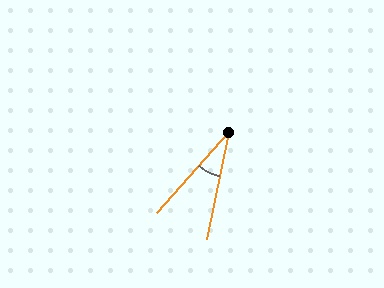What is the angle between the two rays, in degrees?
Approximately 30 degrees.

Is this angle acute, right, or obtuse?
It is acute.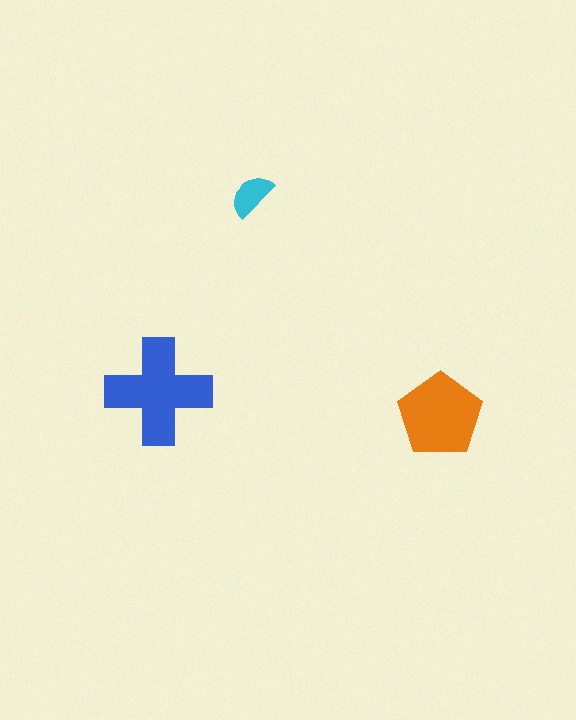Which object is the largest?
The blue cross.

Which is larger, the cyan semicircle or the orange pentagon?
The orange pentagon.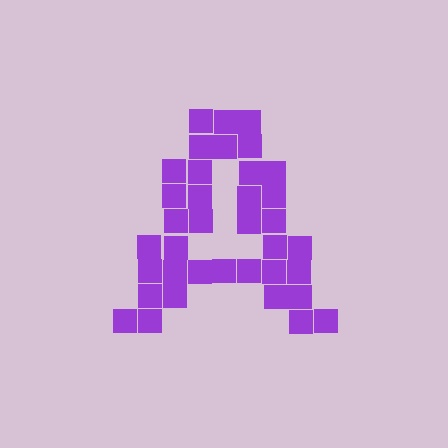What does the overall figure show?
The overall figure shows the letter A.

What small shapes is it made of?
It is made of small squares.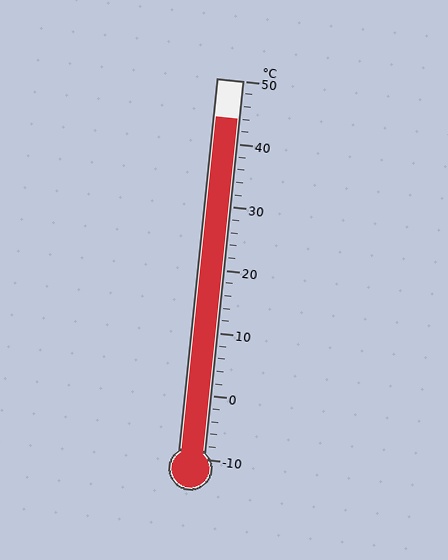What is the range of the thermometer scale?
The thermometer scale ranges from -10°C to 50°C.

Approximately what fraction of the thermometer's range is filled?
The thermometer is filled to approximately 90% of its range.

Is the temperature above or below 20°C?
The temperature is above 20°C.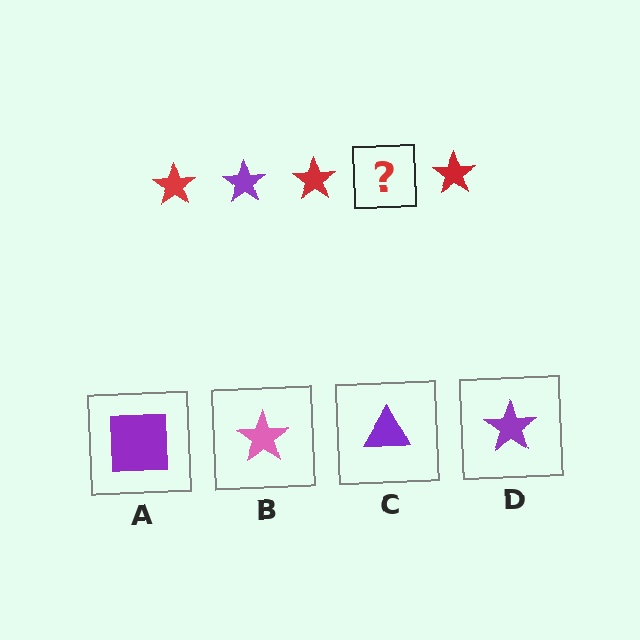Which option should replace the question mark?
Option D.